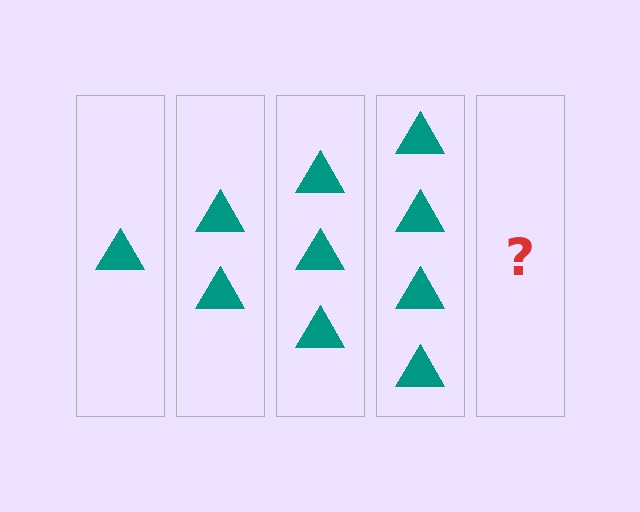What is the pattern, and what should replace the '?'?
The pattern is that each step adds one more triangle. The '?' should be 5 triangles.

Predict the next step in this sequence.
The next step is 5 triangles.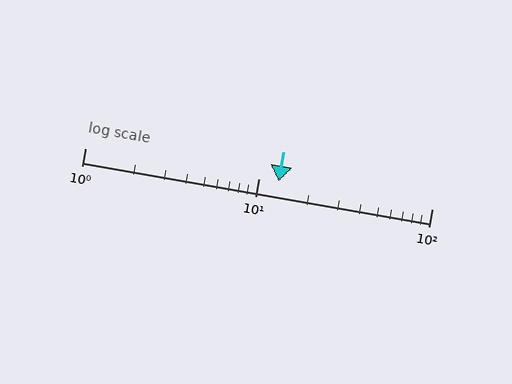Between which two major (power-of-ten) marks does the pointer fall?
The pointer is between 10 and 100.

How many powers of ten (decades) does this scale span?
The scale spans 2 decades, from 1 to 100.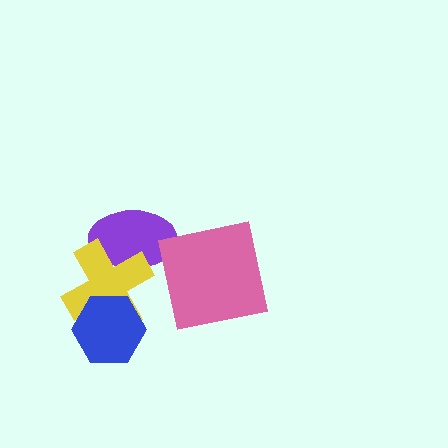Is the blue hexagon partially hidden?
No, no other shape covers it.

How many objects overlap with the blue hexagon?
1 object overlaps with the blue hexagon.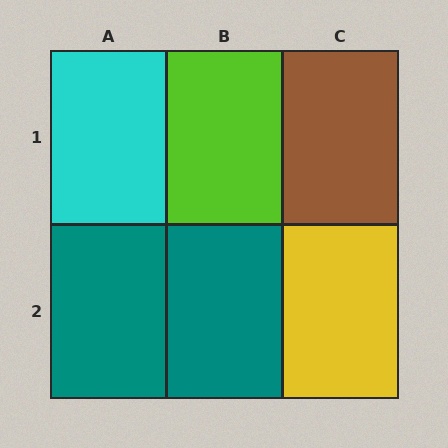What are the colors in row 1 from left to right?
Cyan, lime, brown.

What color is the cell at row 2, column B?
Teal.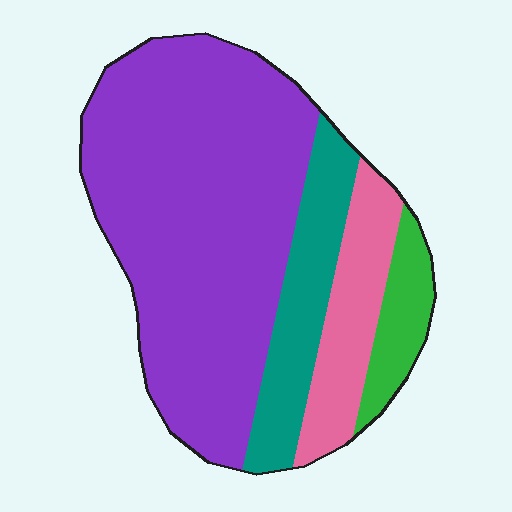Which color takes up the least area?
Green, at roughly 10%.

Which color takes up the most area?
Purple, at roughly 65%.